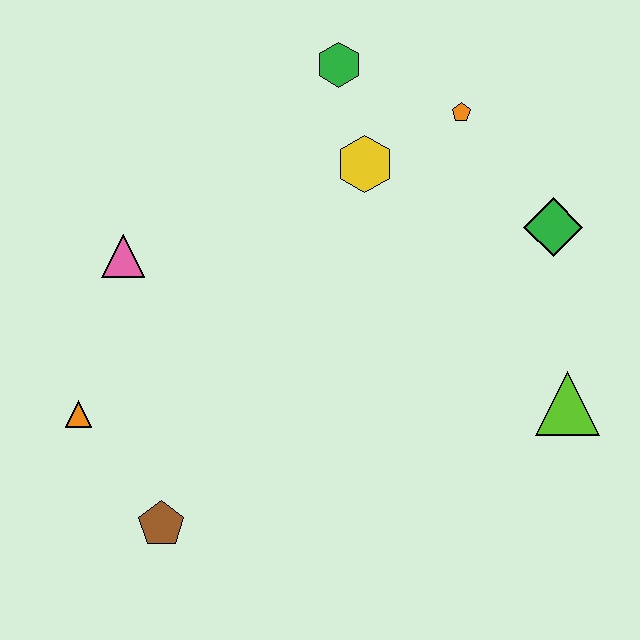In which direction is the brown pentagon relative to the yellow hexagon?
The brown pentagon is below the yellow hexagon.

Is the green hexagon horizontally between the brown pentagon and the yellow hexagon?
Yes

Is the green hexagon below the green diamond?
No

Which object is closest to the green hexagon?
The yellow hexagon is closest to the green hexagon.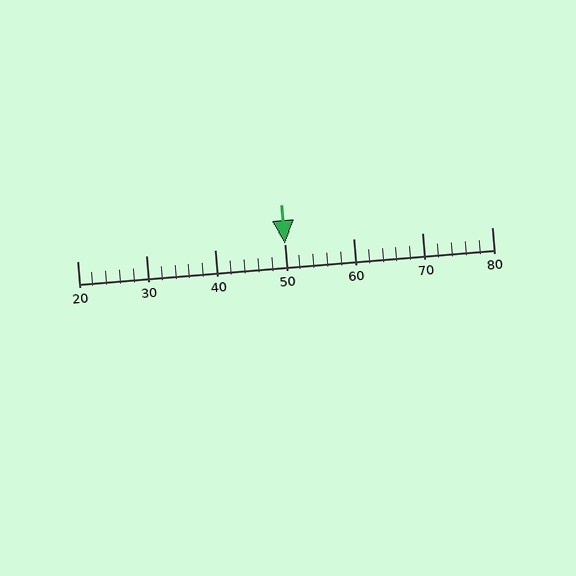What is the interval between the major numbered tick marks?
The major tick marks are spaced 10 units apart.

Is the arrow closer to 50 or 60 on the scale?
The arrow is closer to 50.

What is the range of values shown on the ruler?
The ruler shows values from 20 to 80.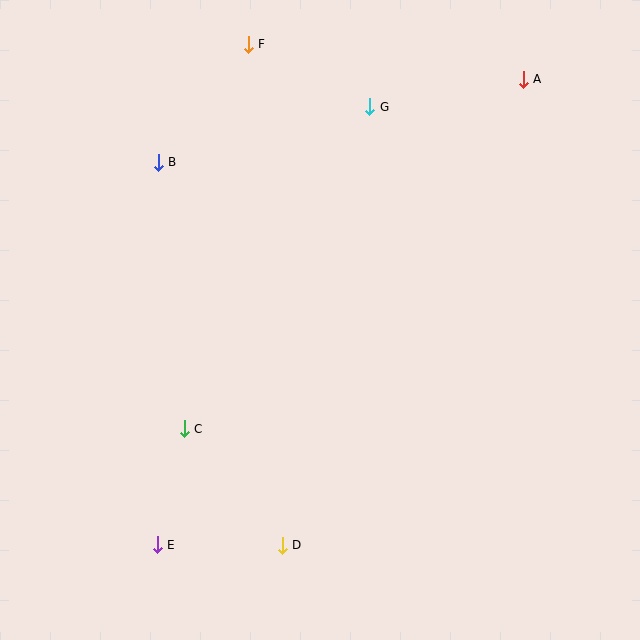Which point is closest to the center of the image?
Point C at (184, 429) is closest to the center.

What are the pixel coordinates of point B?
Point B is at (158, 162).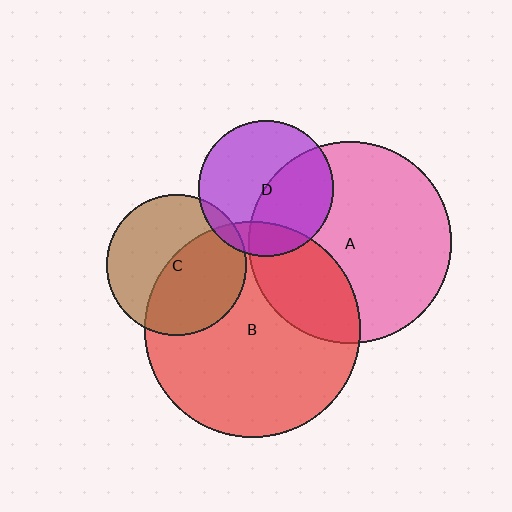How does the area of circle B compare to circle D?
Approximately 2.5 times.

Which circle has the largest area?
Circle B (red).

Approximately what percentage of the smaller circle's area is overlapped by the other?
Approximately 45%.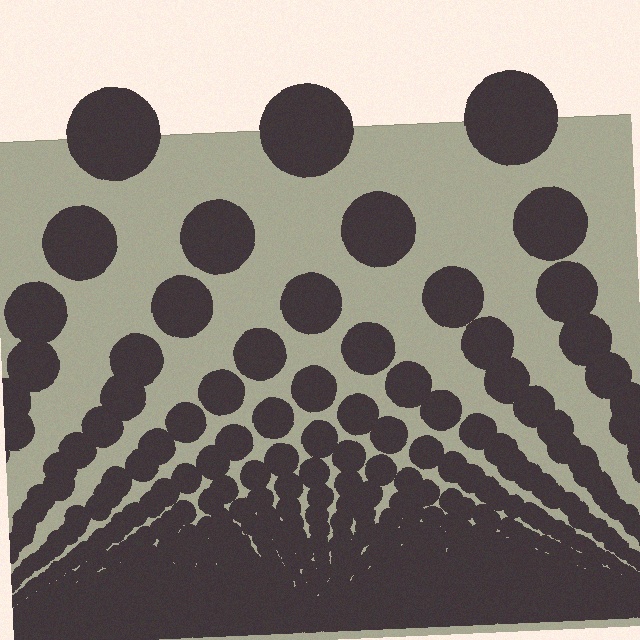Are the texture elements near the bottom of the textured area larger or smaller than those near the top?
Smaller. The gradient is inverted — elements near the bottom are smaller and denser.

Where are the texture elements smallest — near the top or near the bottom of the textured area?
Near the bottom.